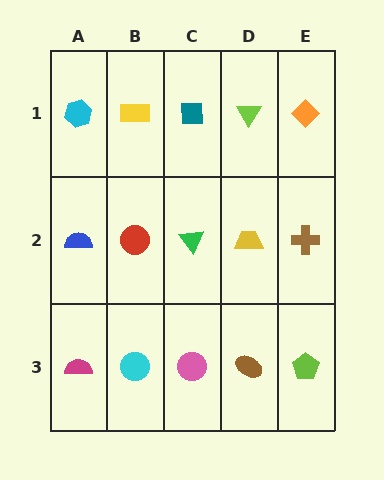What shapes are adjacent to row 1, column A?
A blue semicircle (row 2, column A), a yellow rectangle (row 1, column B).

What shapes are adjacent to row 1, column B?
A red circle (row 2, column B), a cyan hexagon (row 1, column A), a teal square (row 1, column C).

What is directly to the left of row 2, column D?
A green triangle.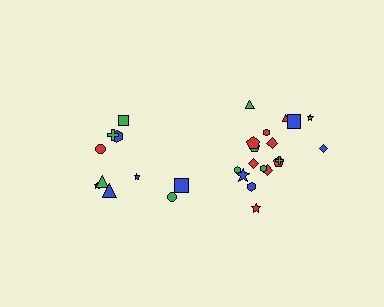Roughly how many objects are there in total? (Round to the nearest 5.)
Roughly 30 objects in total.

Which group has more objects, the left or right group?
The right group.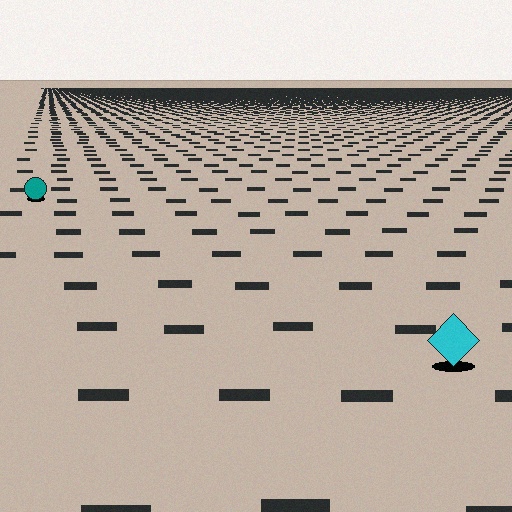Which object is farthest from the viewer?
The teal circle is farthest from the viewer. It appears smaller and the ground texture around it is denser.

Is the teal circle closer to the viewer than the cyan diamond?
No. The cyan diamond is closer — you can tell from the texture gradient: the ground texture is coarser near it.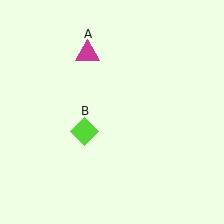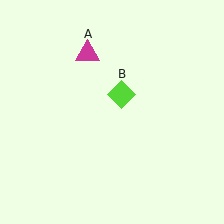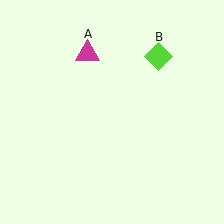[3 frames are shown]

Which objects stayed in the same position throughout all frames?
Magenta triangle (object A) remained stationary.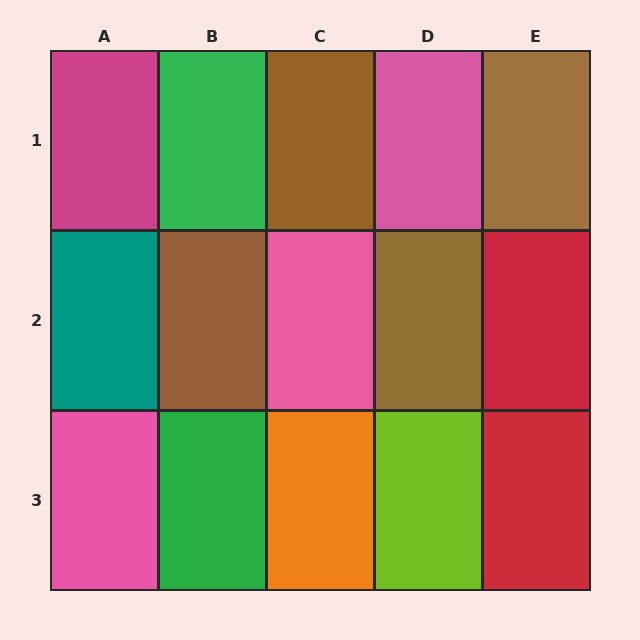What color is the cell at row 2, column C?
Pink.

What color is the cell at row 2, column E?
Red.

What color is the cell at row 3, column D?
Lime.